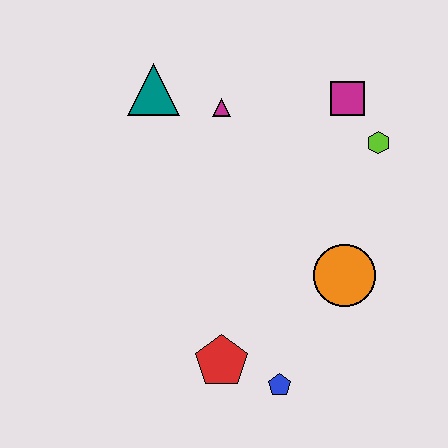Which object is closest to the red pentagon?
The blue pentagon is closest to the red pentagon.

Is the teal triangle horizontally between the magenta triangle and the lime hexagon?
No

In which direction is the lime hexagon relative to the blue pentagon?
The lime hexagon is above the blue pentagon.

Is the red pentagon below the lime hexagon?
Yes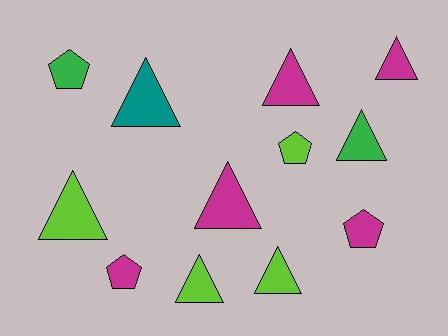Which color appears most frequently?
Magenta, with 5 objects.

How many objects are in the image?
There are 12 objects.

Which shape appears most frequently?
Triangle, with 8 objects.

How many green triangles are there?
There is 1 green triangle.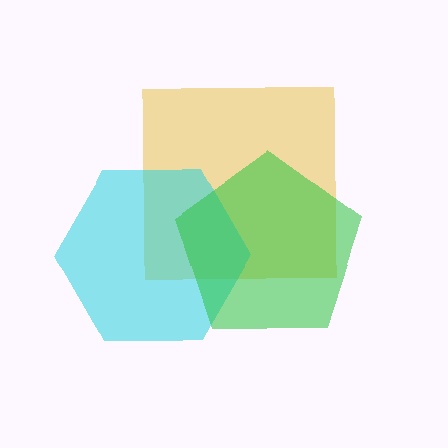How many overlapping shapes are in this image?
There are 3 overlapping shapes in the image.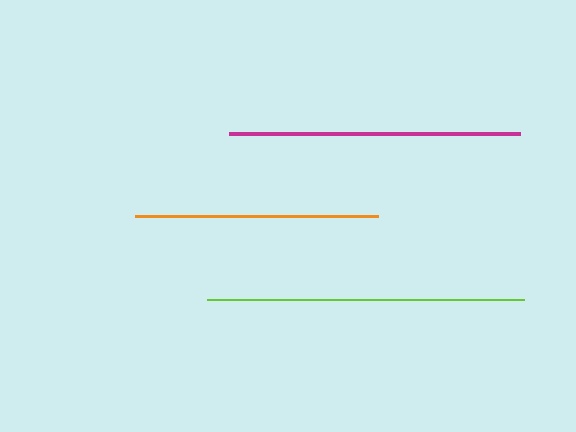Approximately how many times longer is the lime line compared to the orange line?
The lime line is approximately 1.3 times the length of the orange line.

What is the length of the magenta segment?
The magenta segment is approximately 291 pixels long.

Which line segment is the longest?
The lime line is the longest at approximately 317 pixels.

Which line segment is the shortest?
The orange line is the shortest at approximately 244 pixels.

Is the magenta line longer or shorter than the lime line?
The lime line is longer than the magenta line.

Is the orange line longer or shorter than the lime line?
The lime line is longer than the orange line.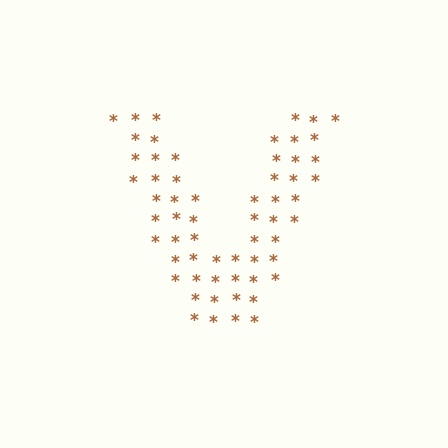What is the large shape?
The large shape is the letter V.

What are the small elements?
The small elements are asterisks.